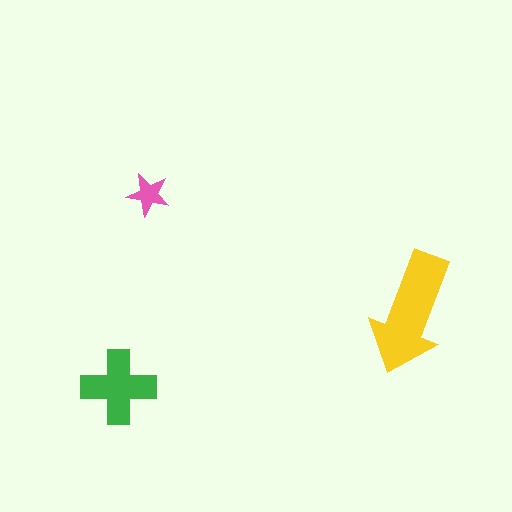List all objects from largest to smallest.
The yellow arrow, the green cross, the pink star.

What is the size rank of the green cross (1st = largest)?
2nd.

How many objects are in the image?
There are 3 objects in the image.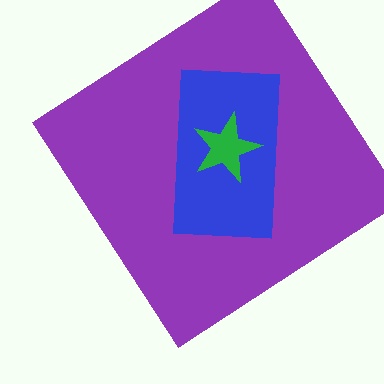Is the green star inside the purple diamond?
Yes.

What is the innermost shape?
The green star.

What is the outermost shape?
The purple diamond.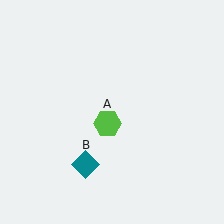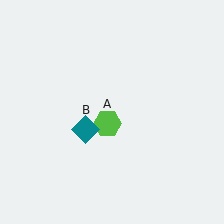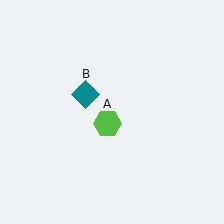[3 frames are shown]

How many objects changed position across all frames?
1 object changed position: teal diamond (object B).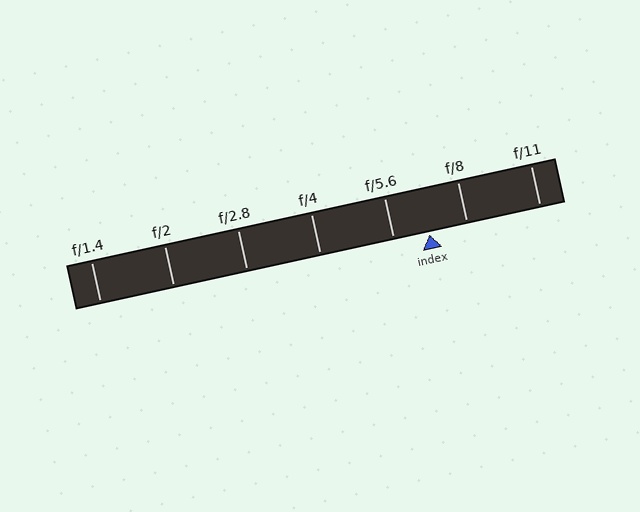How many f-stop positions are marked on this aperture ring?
There are 7 f-stop positions marked.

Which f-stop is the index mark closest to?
The index mark is closest to f/5.6.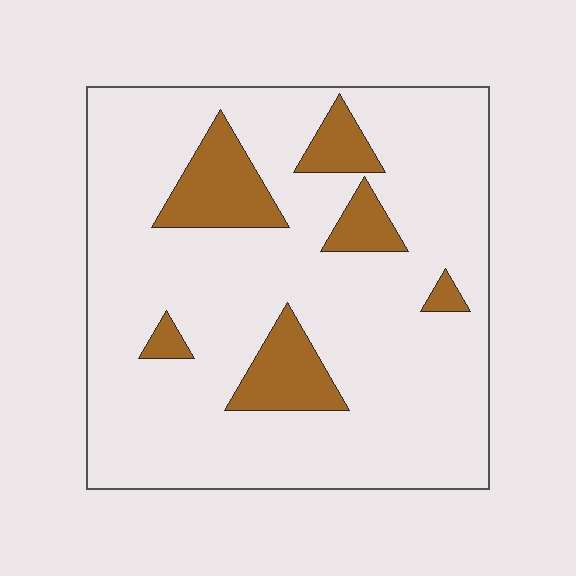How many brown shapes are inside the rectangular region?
6.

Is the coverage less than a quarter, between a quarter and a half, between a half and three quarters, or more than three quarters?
Less than a quarter.